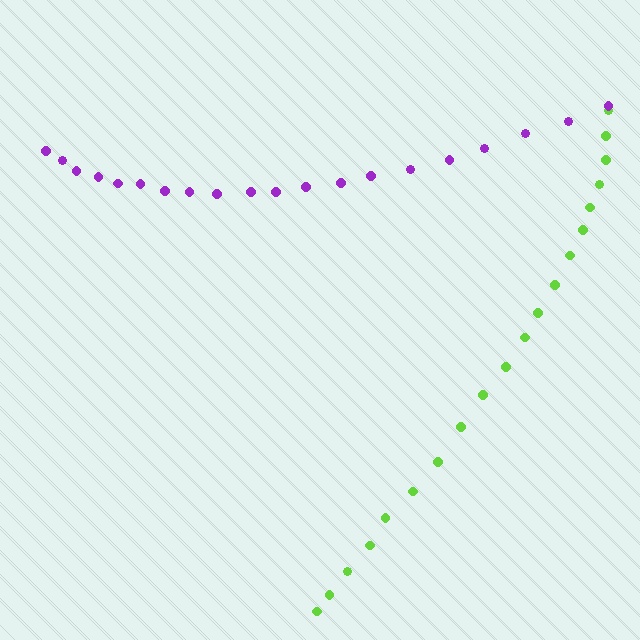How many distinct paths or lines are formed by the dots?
There are 2 distinct paths.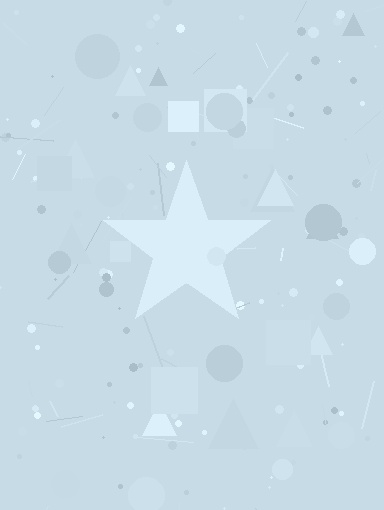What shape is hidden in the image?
A star is hidden in the image.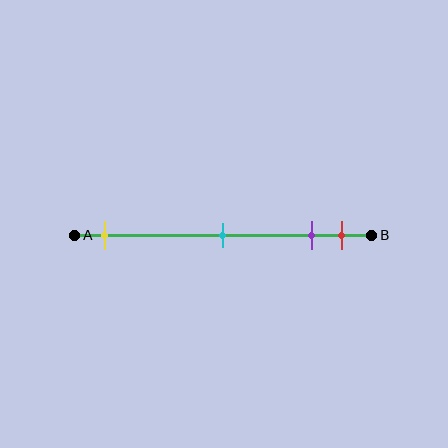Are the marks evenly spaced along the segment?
No, the marks are not evenly spaced.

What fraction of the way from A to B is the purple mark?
The purple mark is approximately 80% (0.8) of the way from A to B.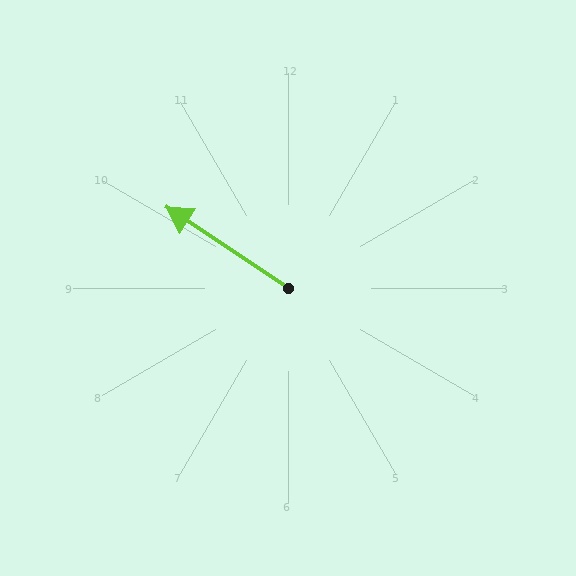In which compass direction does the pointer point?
Northwest.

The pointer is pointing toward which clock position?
Roughly 10 o'clock.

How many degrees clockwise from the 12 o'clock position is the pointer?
Approximately 304 degrees.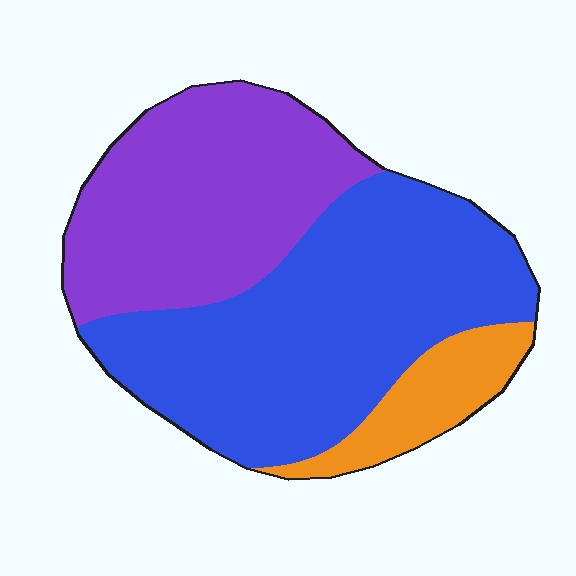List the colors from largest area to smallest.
From largest to smallest: blue, purple, orange.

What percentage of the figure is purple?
Purple covers around 35% of the figure.